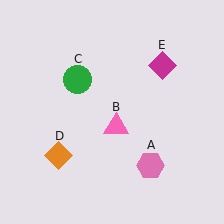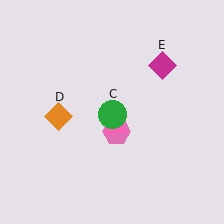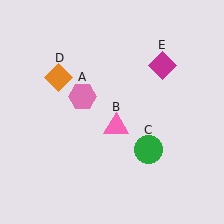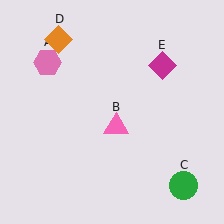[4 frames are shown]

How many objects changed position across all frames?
3 objects changed position: pink hexagon (object A), green circle (object C), orange diamond (object D).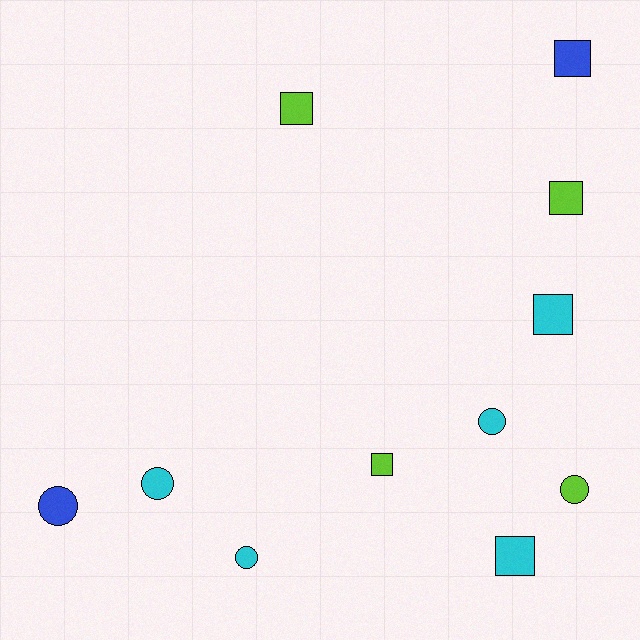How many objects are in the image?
There are 11 objects.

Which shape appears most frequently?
Square, with 6 objects.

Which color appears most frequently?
Cyan, with 5 objects.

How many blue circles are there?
There is 1 blue circle.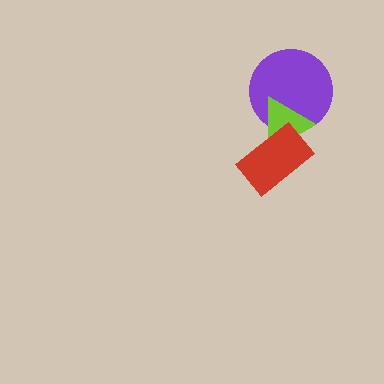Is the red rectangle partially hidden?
No, no other shape covers it.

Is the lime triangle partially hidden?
Yes, it is partially covered by another shape.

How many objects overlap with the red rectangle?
1 object overlaps with the red rectangle.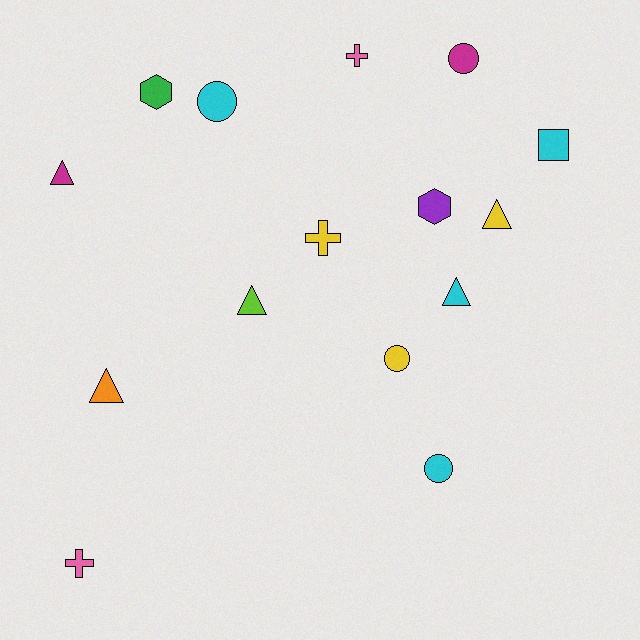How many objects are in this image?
There are 15 objects.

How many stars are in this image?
There are no stars.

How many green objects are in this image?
There is 1 green object.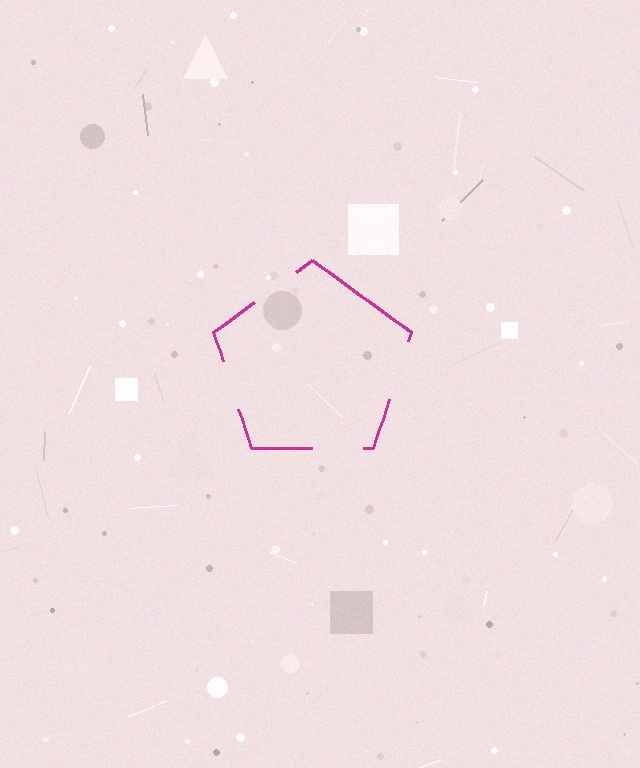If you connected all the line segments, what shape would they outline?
They would outline a pentagon.